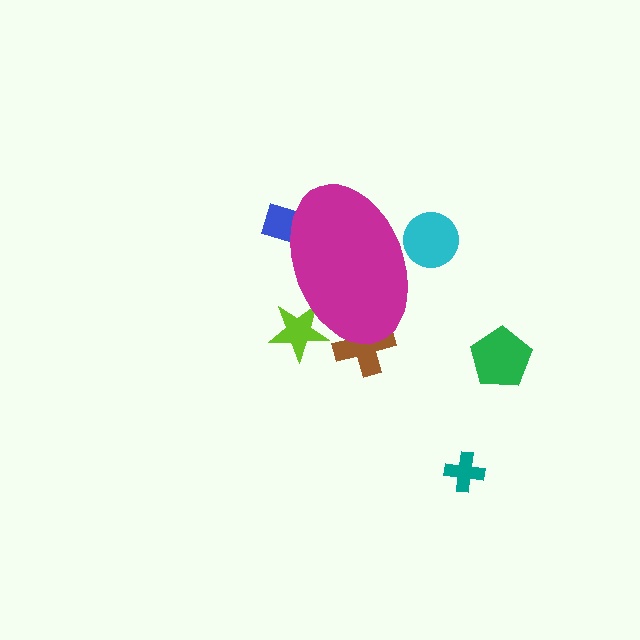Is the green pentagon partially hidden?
No, the green pentagon is fully visible.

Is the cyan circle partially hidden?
Yes, the cyan circle is partially hidden behind the magenta ellipse.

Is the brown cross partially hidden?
Yes, the brown cross is partially hidden behind the magenta ellipse.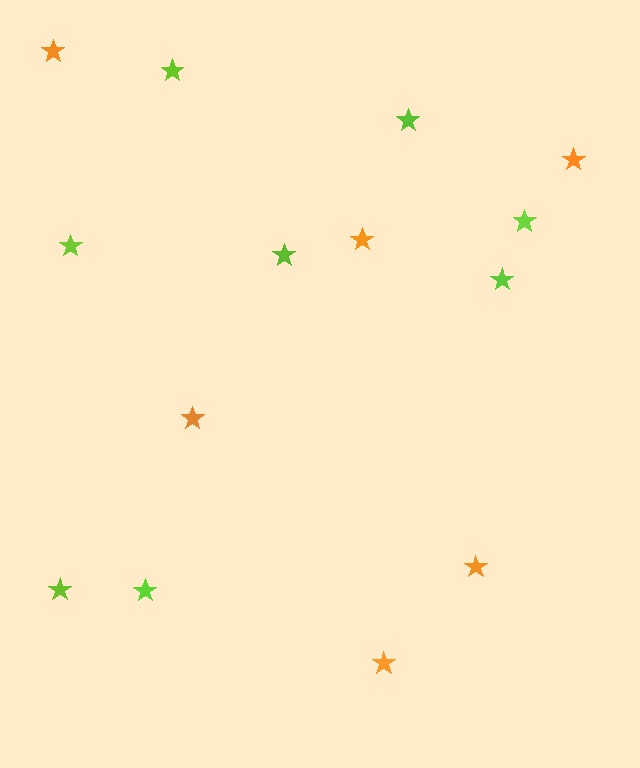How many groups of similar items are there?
There are 2 groups: one group of orange stars (6) and one group of lime stars (8).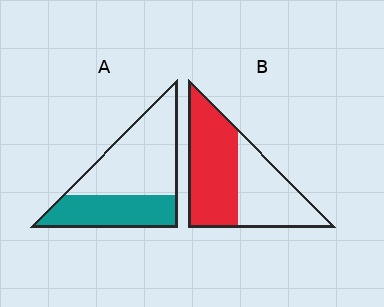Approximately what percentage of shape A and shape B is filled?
A is approximately 40% and B is approximately 55%.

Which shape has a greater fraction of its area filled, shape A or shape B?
Shape B.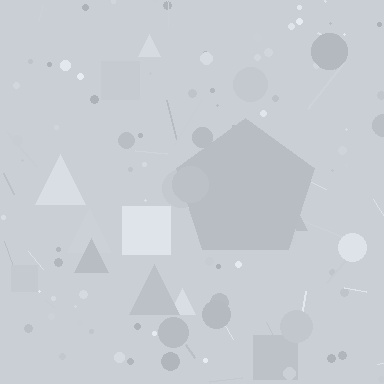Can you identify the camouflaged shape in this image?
The camouflaged shape is a pentagon.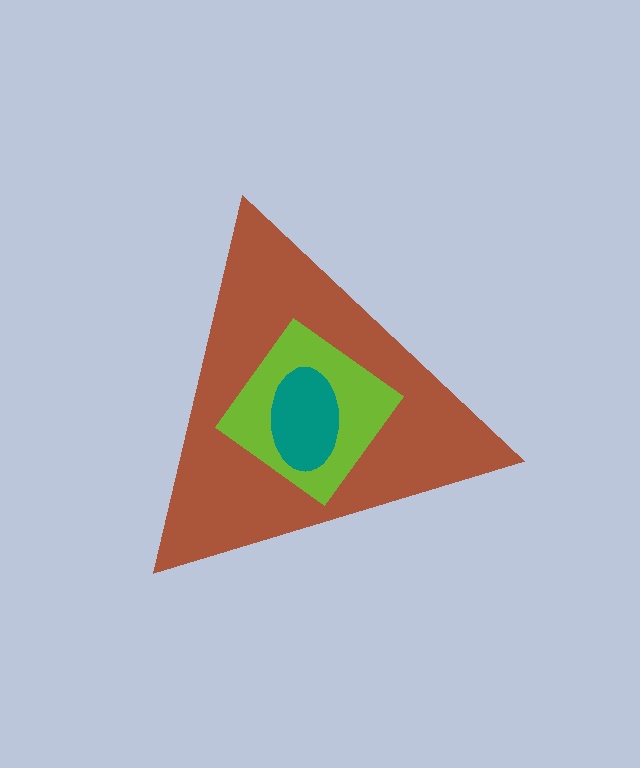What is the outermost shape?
The brown triangle.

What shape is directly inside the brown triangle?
The lime diamond.